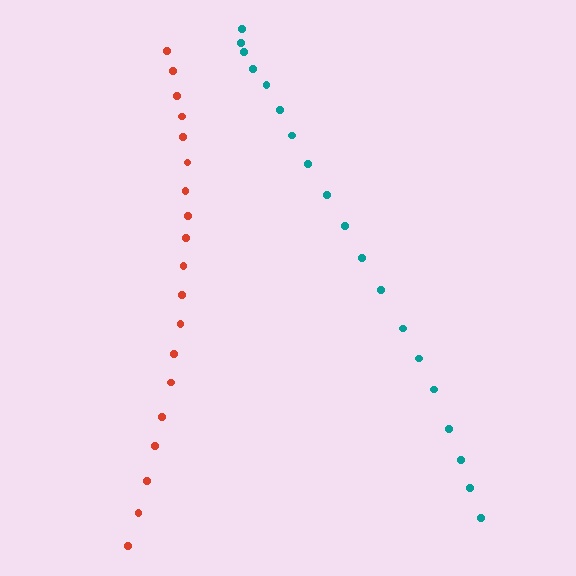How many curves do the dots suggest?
There are 2 distinct paths.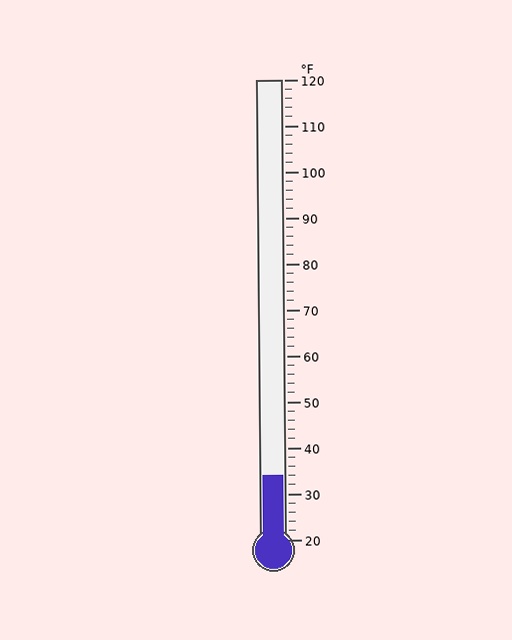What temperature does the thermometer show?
The thermometer shows approximately 34°F.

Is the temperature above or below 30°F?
The temperature is above 30°F.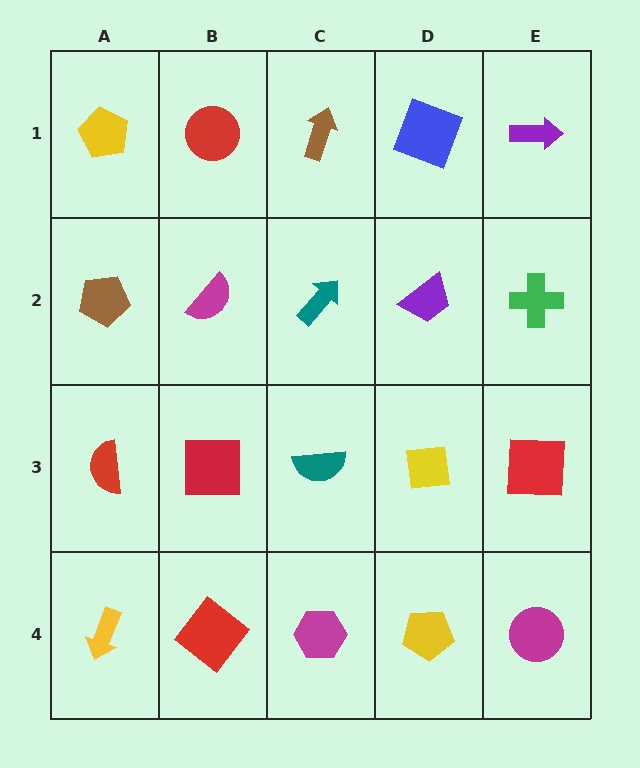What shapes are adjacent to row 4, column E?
A red square (row 3, column E), a yellow pentagon (row 4, column D).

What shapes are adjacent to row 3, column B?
A magenta semicircle (row 2, column B), a red diamond (row 4, column B), a red semicircle (row 3, column A), a teal semicircle (row 3, column C).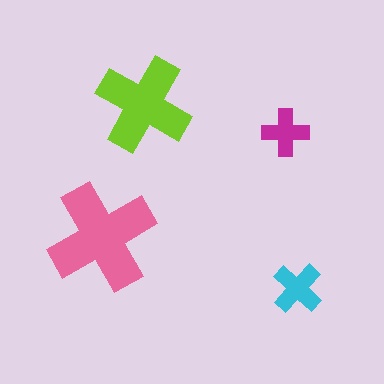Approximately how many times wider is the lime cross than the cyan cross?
About 2 times wider.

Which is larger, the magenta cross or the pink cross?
The pink one.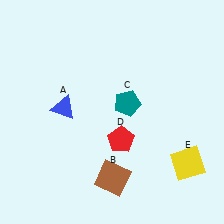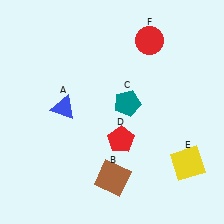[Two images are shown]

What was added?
A red circle (F) was added in Image 2.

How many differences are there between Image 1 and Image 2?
There is 1 difference between the two images.